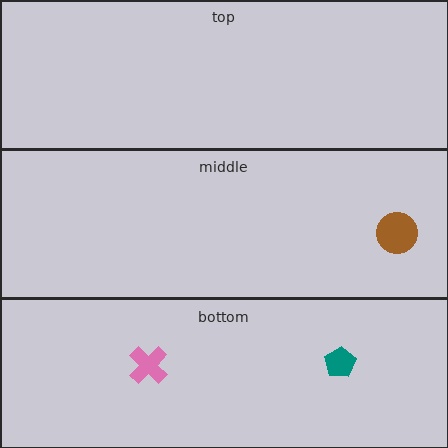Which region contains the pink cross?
The bottom region.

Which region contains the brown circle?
The middle region.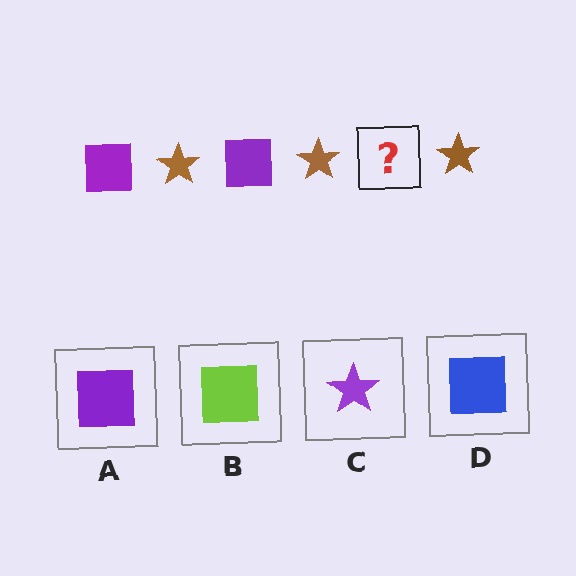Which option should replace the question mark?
Option A.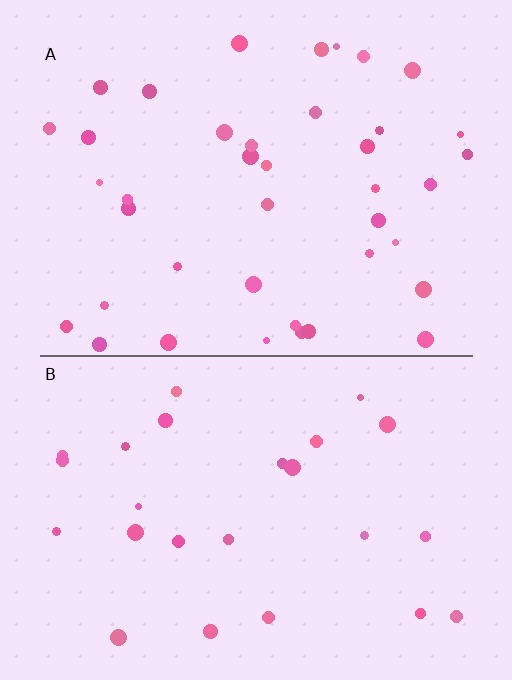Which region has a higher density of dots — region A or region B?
A (the top).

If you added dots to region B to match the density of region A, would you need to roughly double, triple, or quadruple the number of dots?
Approximately double.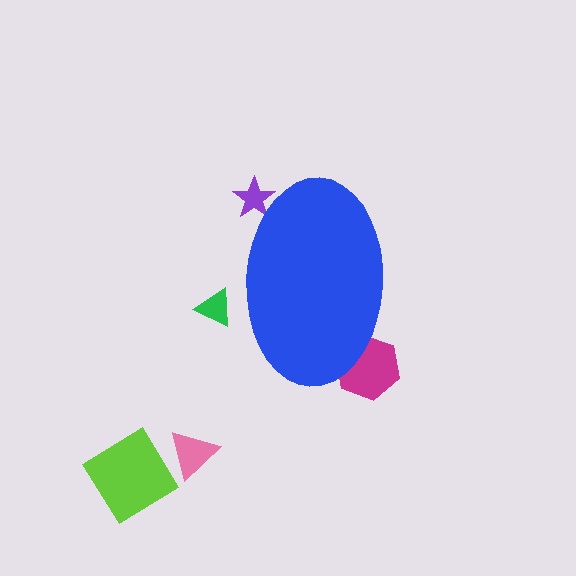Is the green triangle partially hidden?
Yes, the green triangle is partially hidden behind the blue ellipse.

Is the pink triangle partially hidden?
No, the pink triangle is fully visible.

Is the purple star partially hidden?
Yes, the purple star is partially hidden behind the blue ellipse.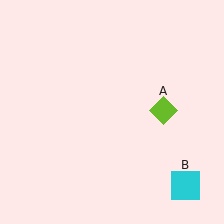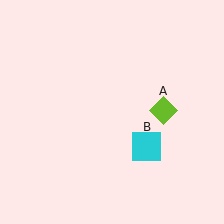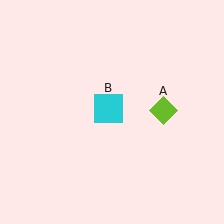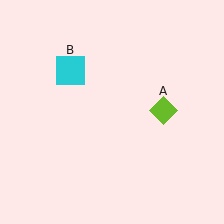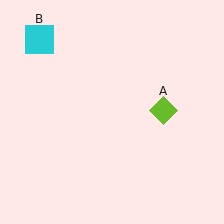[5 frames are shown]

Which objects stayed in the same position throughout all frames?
Lime diamond (object A) remained stationary.